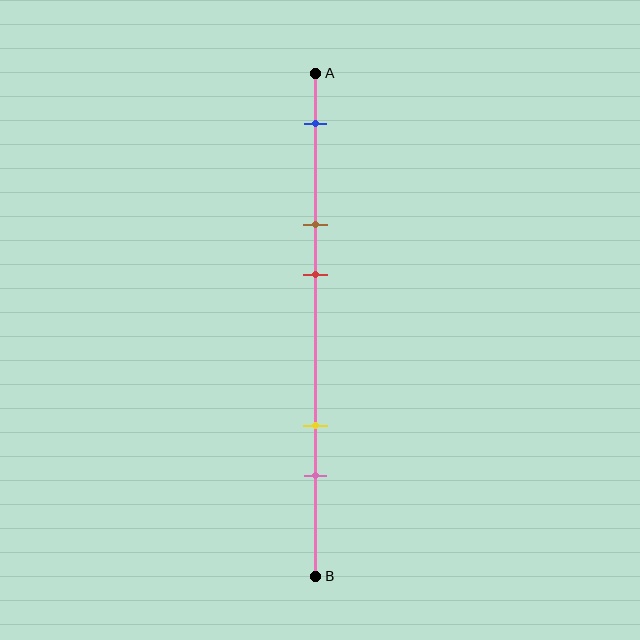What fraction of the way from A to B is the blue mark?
The blue mark is approximately 10% (0.1) of the way from A to B.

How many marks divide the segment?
There are 5 marks dividing the segment.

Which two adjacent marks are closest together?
The brown and red marks are the closest adjacent pair.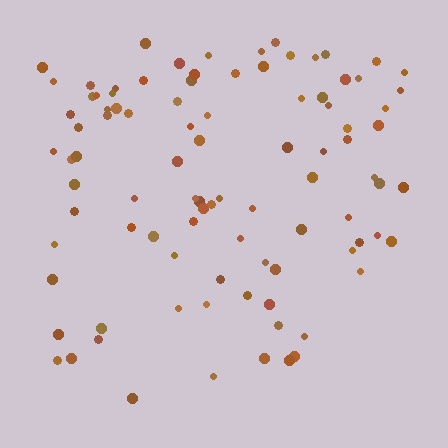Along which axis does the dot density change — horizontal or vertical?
Vertical.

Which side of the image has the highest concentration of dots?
The top.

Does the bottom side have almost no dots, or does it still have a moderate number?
Still a moderate number, just noticeably fewer than the top.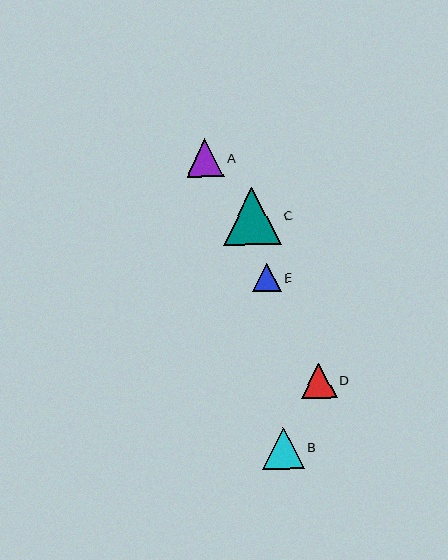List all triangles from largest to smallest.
From largest to smallest: C, B, A, D, E.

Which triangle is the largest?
Triangle C is the largest with a size of approximately 58 pixels.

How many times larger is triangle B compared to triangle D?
Triangle B is approximately 1.2 times the size of triangle D.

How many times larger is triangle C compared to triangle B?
Triangle C is approximately 1.4 times the size of triangle B.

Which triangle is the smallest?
Triangle E is the smallest with a size of approximately 29 pixels.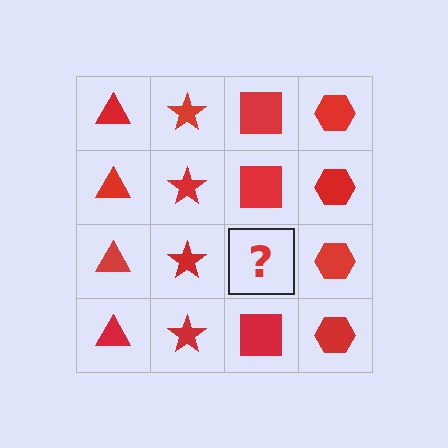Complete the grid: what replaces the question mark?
The question mark should be replaced with a red square.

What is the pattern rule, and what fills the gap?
The rule is that each column has a consistent shape. The gap should be filled with a red square.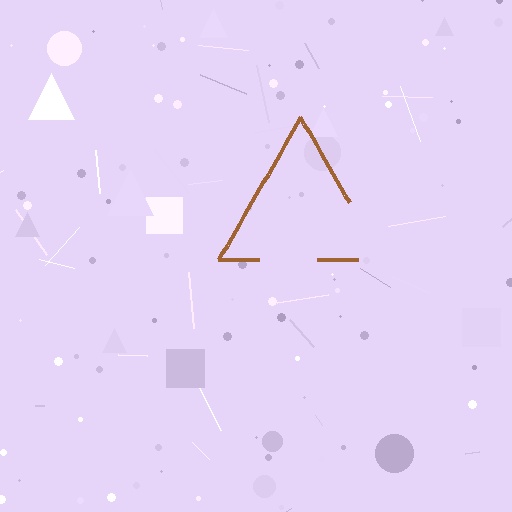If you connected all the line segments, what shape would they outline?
They would outline a triangle.